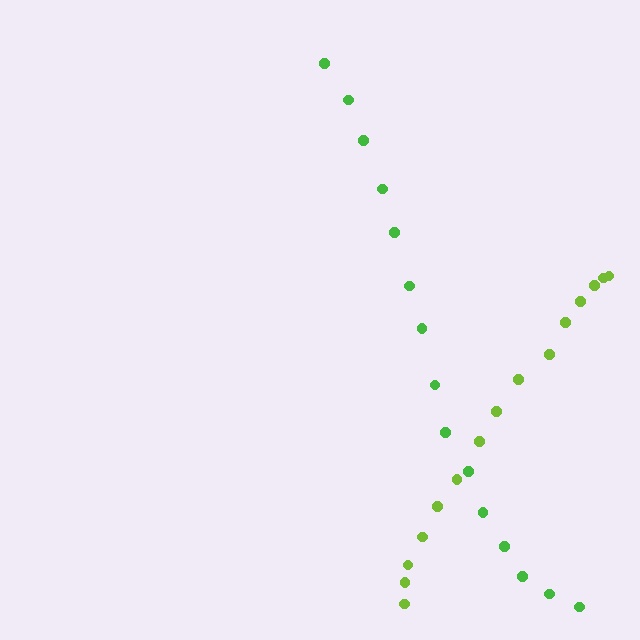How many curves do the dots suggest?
There are 2 distinct paths.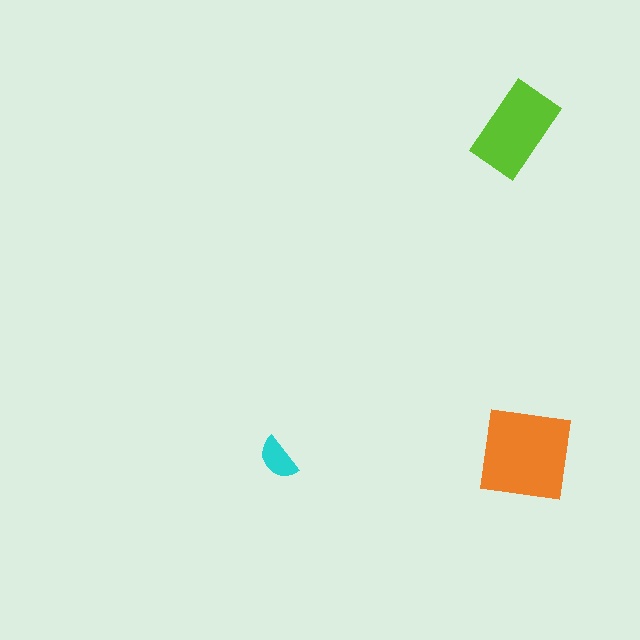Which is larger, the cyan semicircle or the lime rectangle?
The lime rectangle.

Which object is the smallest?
The cyan semicircle.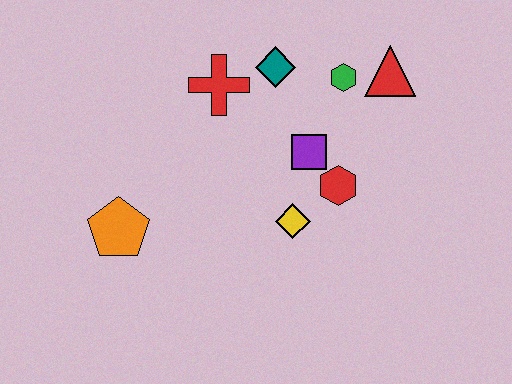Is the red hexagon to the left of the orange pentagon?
No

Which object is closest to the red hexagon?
The purple square is closest to the red hexagon.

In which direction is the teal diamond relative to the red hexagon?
The teal diamond is above the red hexagon.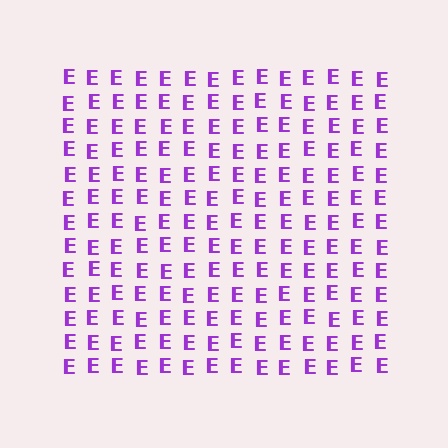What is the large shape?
The large shape is a square.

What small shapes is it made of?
It is made of small letter E's.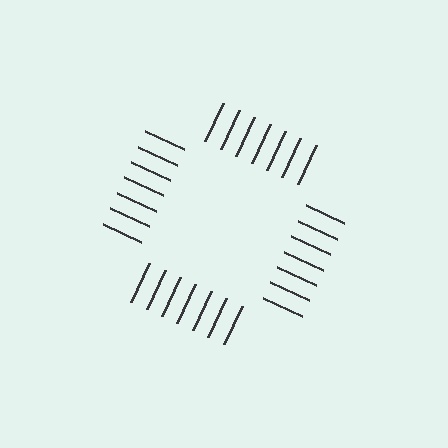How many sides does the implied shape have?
4 sides — the line-ends trace a square.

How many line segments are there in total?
28 — 7 along each of the 4 edges.